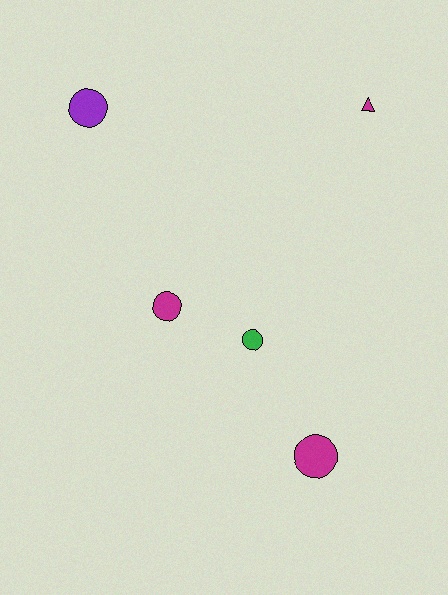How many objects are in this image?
There are 5 objects.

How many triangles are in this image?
There is 1 triangle.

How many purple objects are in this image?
There is 1 purple object.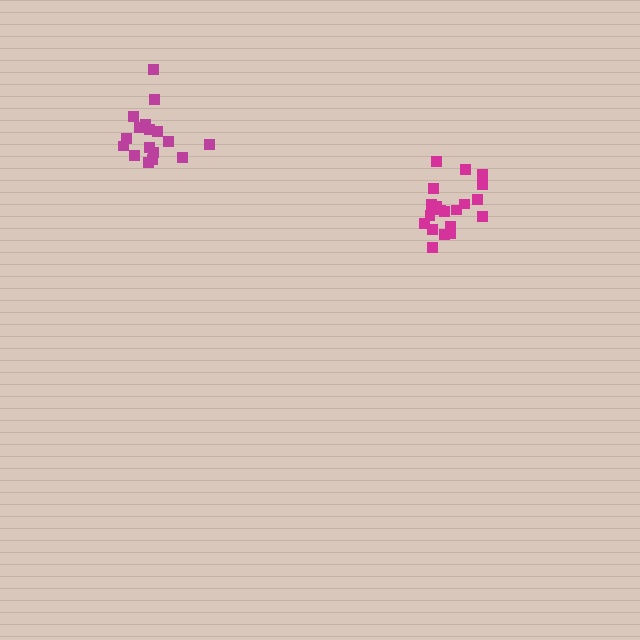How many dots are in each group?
Group 1: 17 dots, Group 2: 20 dots (37 total).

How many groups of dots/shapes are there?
There are 2 groups.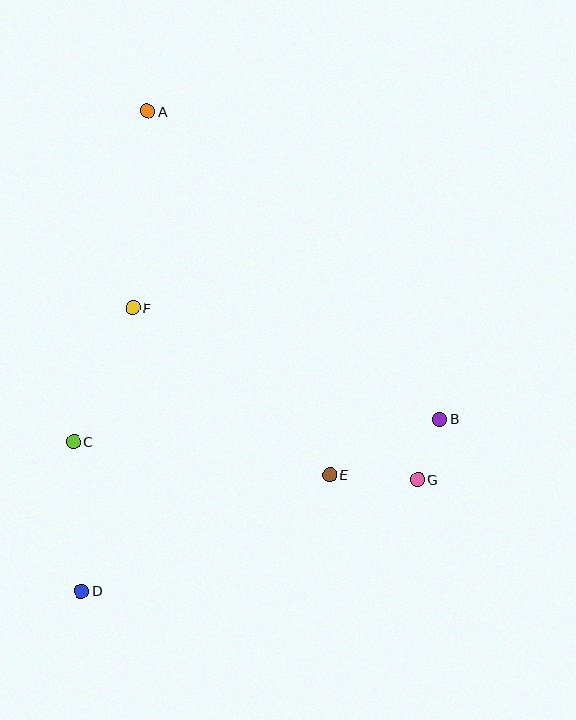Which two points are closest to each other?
Points B and G are closest to each other.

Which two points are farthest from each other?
Points A and D are farthest from each other.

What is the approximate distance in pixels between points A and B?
The distance between A and B is approximately 425 pixels.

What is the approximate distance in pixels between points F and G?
The distance between F and G is approximately 333 pixels.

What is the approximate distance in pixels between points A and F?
The distance between A and F is approximately 197 pixels.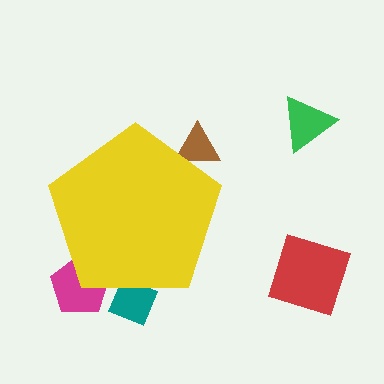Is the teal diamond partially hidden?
Yes, the teal diamond is partially hidden behind the yellow pentagon.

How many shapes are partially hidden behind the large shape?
3 shapes are partially hidden.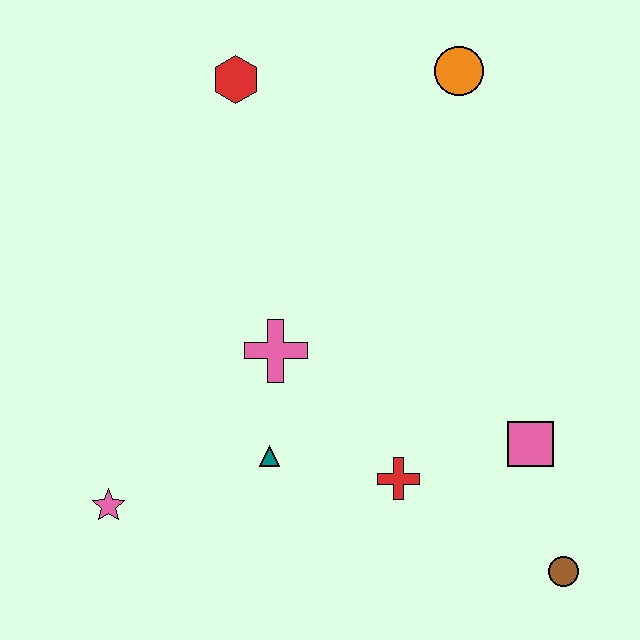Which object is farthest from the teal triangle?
The orange circle is farthest from the teal triangle.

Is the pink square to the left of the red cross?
No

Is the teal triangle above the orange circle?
No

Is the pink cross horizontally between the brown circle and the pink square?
No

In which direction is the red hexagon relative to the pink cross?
The red hexagon is above the pink cross.